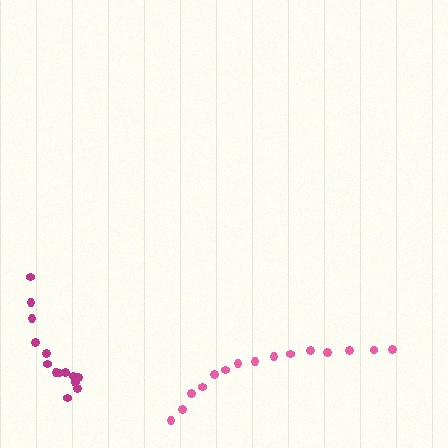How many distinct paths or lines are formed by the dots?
There are 2 distinct paths.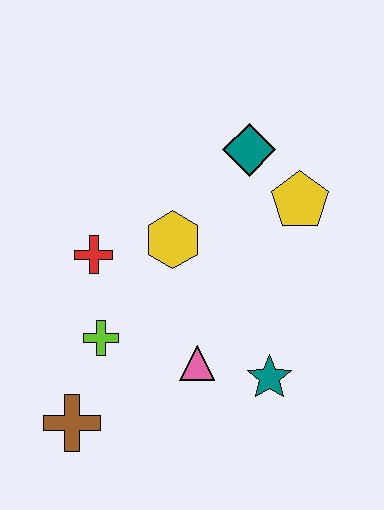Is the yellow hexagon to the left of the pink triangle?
Yes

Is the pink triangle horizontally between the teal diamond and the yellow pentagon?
No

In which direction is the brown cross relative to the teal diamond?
The brown cross is below the teal diamond.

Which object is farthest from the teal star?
The teal diamond is farthest from the teal star.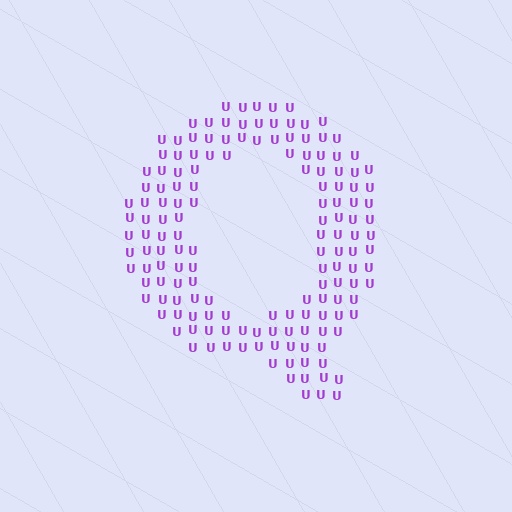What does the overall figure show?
The overall figure shows the letter Q.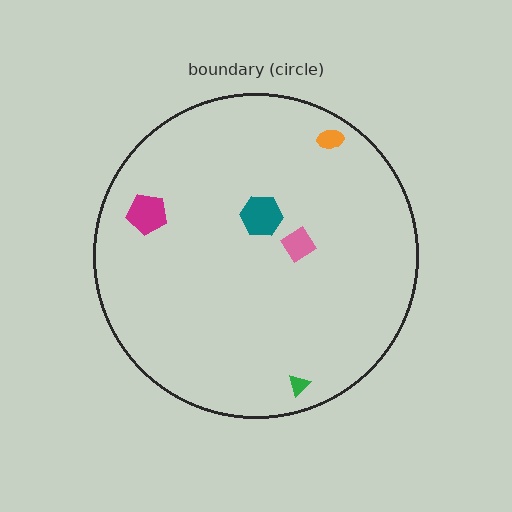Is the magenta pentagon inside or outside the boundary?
Inside.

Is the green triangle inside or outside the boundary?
Inside.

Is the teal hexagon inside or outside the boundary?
Inside.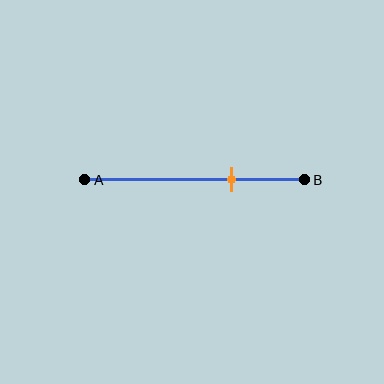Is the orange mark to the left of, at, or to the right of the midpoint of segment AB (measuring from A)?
The orange mark is to the right of the midpoint of segment AB.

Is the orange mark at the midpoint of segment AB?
No, the mark is at about 65% from A, not at the 50% midpoint.